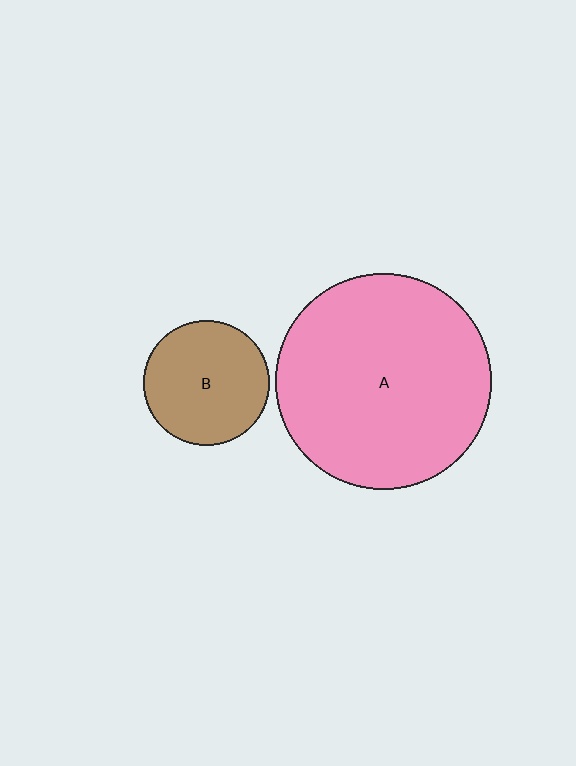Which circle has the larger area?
Circle A (pink).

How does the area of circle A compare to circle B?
Approximately 3.0 times.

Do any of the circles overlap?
No, none of the circles overlap.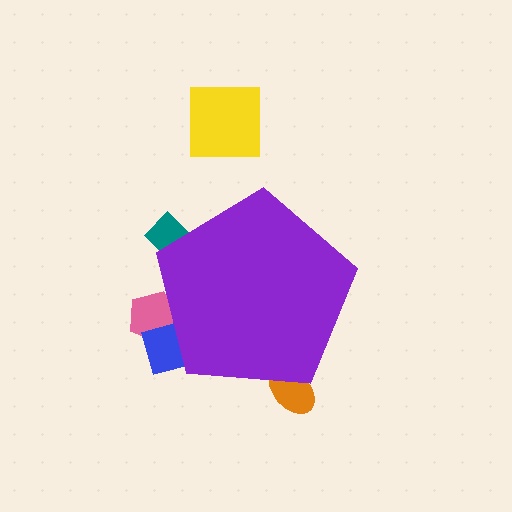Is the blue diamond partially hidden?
Yes, the blue diamond is partially hidden behind the purple pentagon.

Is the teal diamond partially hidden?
Yes, the teal diamond is partially hidden behind the purple pentagon.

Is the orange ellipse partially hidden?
Yes, the orange ellipse is partially hidden behind the purple pentagon.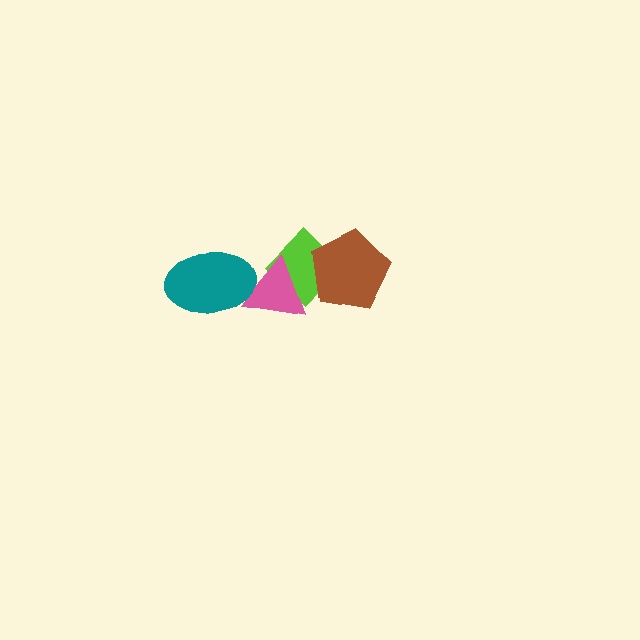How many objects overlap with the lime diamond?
2 objects overlap with the lime diamond.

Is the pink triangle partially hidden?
Yes, it is partially covered by another shape.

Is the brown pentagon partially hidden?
No, no other shape covers it.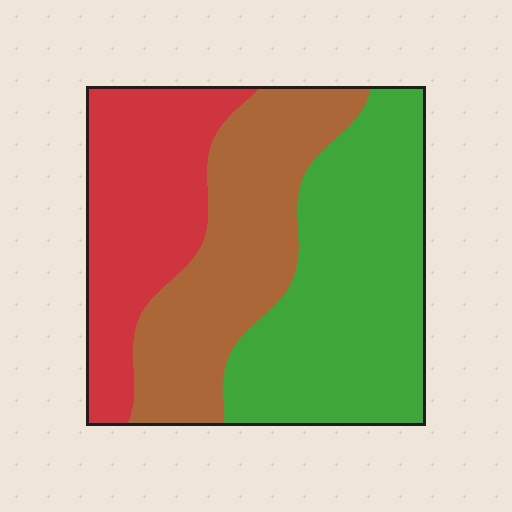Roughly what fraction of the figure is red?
Red takes up about one quarter (1/4) of the figure.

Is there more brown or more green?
Green.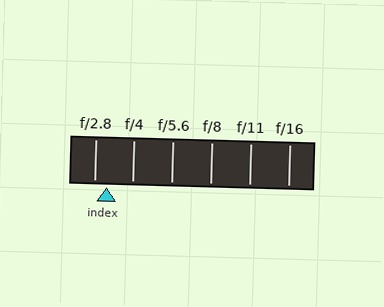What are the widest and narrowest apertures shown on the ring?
The widest aperture shown is f/2.8 and the narrowest is f/16.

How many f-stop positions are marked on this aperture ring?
There are 6 f-stop positions marked.